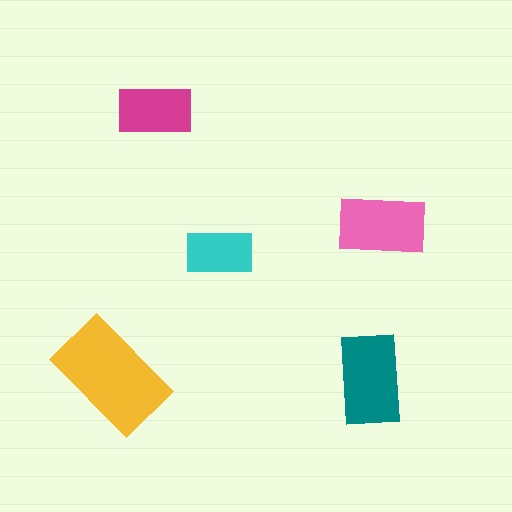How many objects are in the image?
There are 5 objects in the image.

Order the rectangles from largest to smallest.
the yellow one, the teal one, the pink one, the magenta one, the cyan one.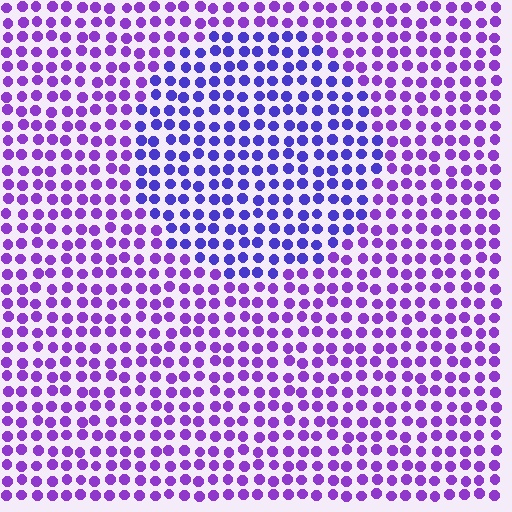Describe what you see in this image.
The image is filled with small purple elements in a uniform arrangement. A circle-shaped region is visible where the elements are tinted to a slightly different hue, forming a subtle color boundary.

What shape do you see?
I see a circle.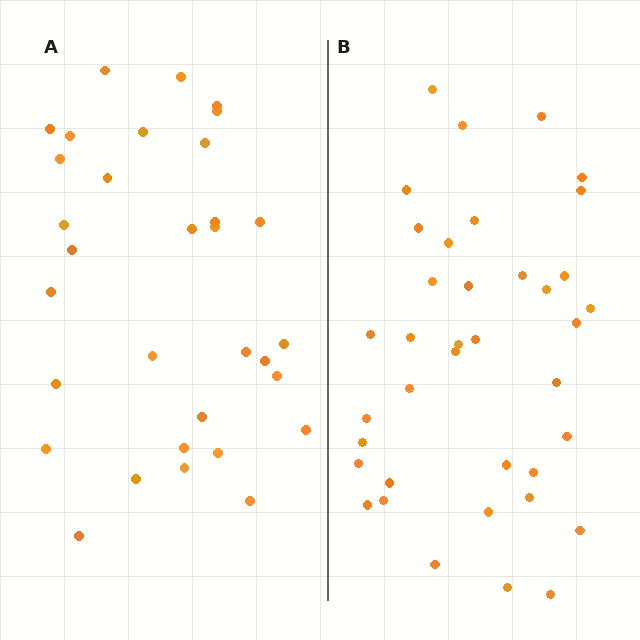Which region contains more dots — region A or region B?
Region B (the right region) has more dots.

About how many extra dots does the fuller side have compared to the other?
Region B has about 6 more dots than region A.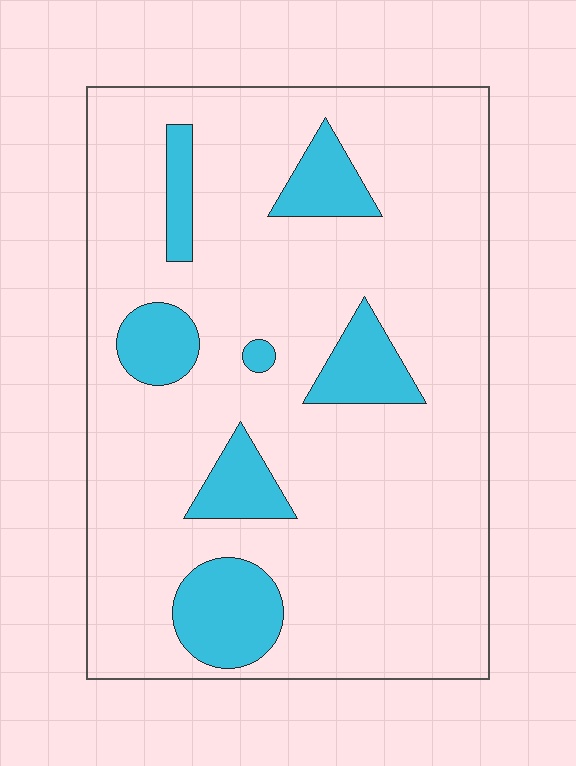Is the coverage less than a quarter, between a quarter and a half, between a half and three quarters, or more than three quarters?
Less than a quarter.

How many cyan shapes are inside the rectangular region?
7.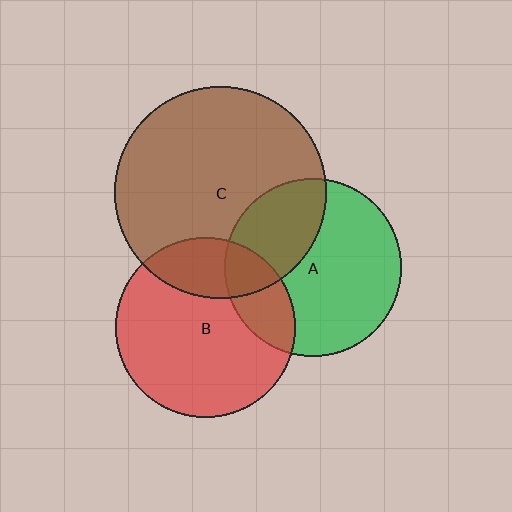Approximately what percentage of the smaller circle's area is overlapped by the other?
Approximately 30%.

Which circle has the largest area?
Circle C (brown).